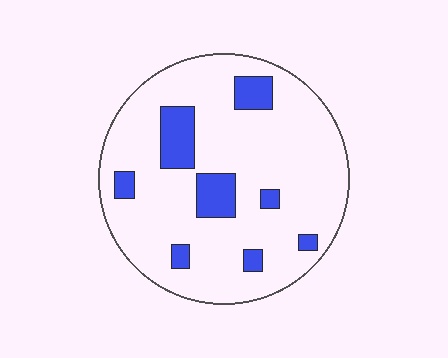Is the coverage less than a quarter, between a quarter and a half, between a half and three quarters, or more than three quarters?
Less than a quarter.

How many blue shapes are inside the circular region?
8.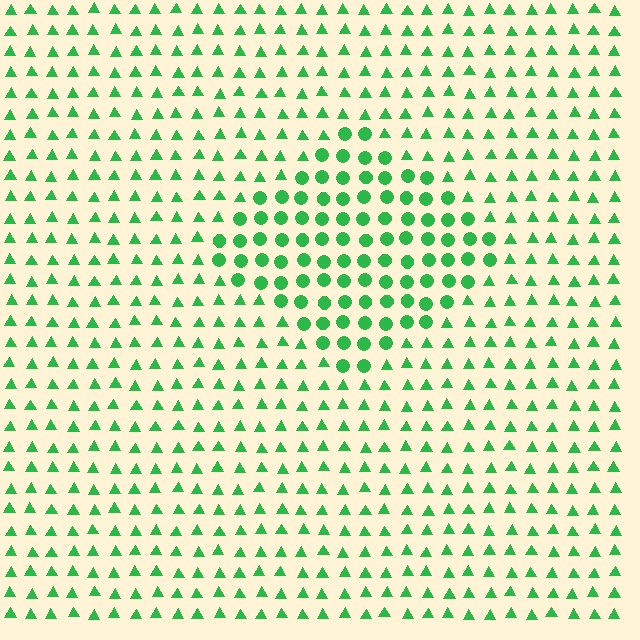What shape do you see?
I see a diamond.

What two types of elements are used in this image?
The image uses circles inside the diamond region and triangles outside it.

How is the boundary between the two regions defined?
The boundary is defined by a change in element shape: circles inside vs. triangles outside. All elements share the same color and spacing.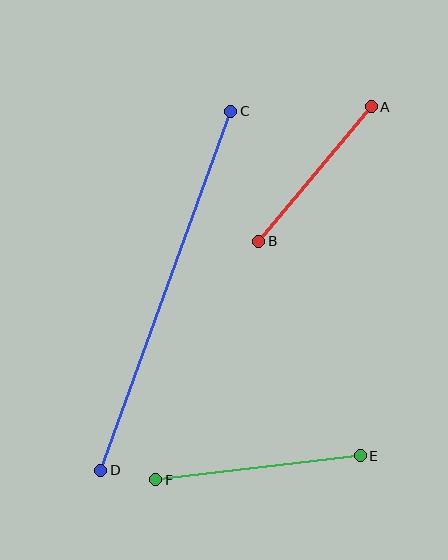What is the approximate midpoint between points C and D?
The midpoint is at approximately (166, 291) pixels.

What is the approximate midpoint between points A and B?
The midpoint is at approximately (315, 174) pixels.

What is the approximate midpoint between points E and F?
The midpoint is at approximately (258, 468) pixels.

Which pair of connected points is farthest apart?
Points C and D are farthest apart.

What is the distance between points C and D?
The distance is approximately 382 pixels.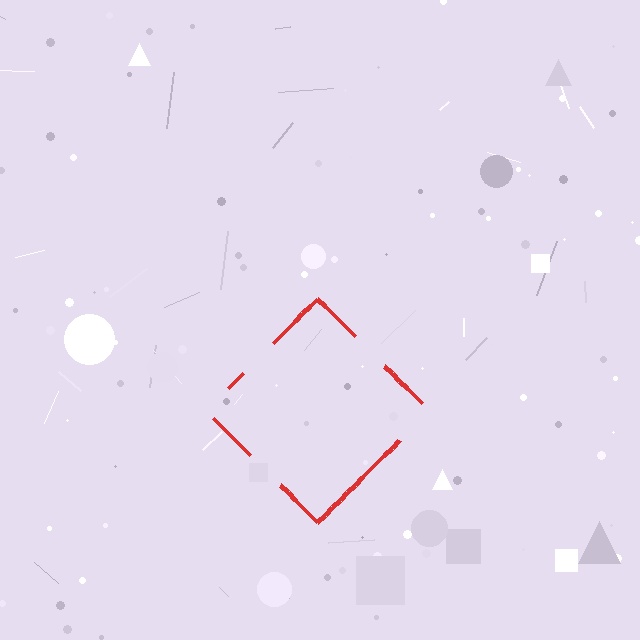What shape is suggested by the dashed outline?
The dashed outline suggests a diamond.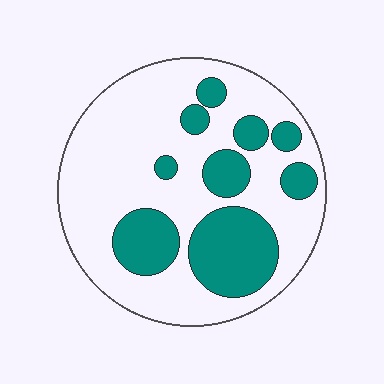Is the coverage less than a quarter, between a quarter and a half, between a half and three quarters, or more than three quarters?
Between a quarter and a half.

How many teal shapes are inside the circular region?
9.